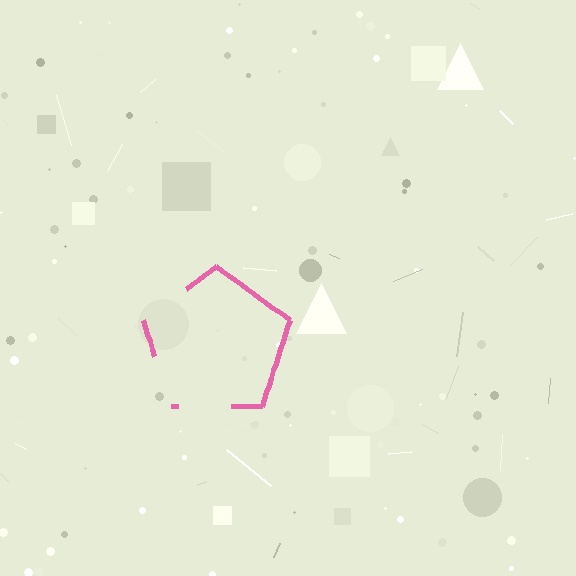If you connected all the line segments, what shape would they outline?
They would outline a pentagon.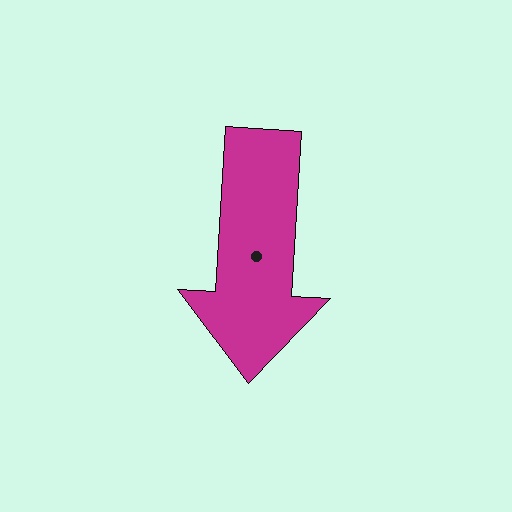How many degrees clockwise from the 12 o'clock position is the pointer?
Approximately 183 degrees.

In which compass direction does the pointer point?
South.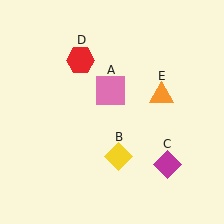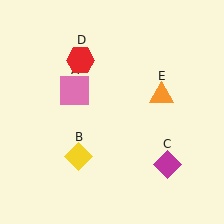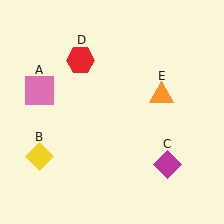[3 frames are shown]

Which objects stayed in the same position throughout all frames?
Magenta diamond (object C) and red hexagon (object D) and orange triangle (object E) remained stationary.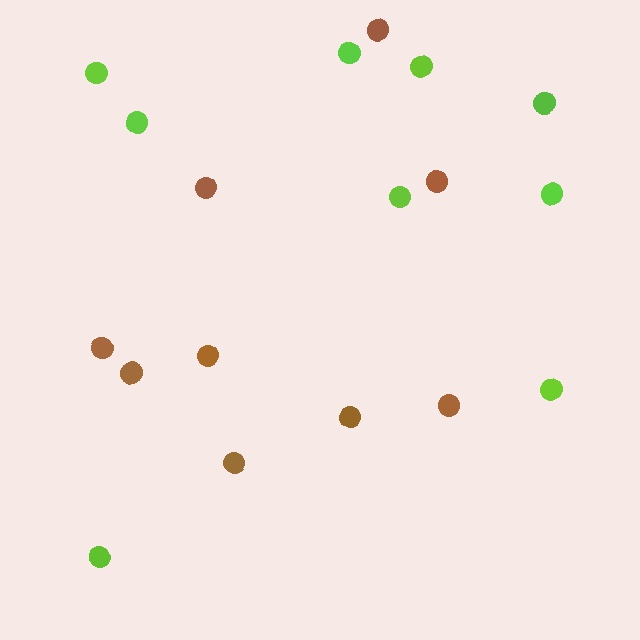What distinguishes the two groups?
There are 2 groups: one group of brown circles (9) and one group of lime circles (9).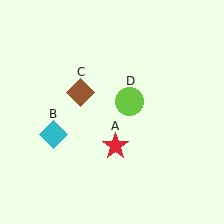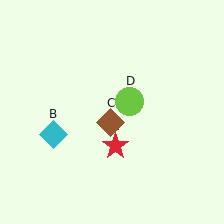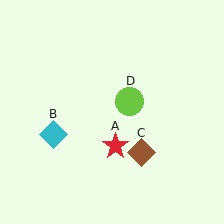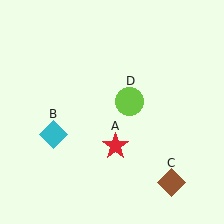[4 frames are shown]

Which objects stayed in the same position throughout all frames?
Red star (object A) and cyan diamond (object B) and lime circle (object D) remained stationary.